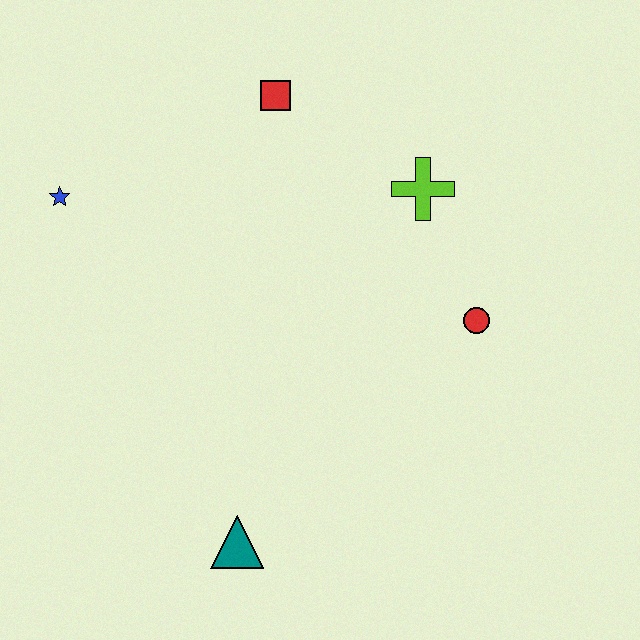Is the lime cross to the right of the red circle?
No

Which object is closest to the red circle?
The lime cross is closest to the red circle.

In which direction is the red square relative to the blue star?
The red square is to the right of the blue star.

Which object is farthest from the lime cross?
The teal triangle is farthest from the lime cross.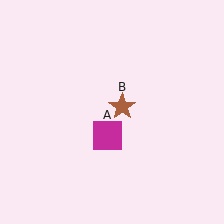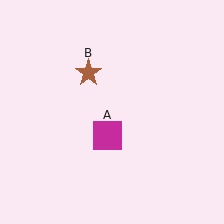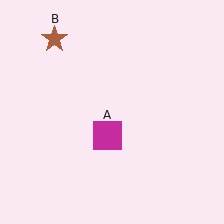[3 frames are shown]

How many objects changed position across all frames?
1 object changed position: brown star (object B).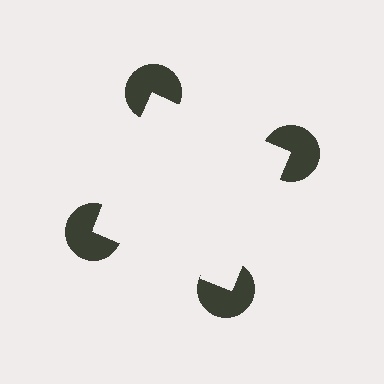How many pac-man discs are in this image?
There are 4 — one at each vertex of the illusory square.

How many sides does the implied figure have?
4 sides.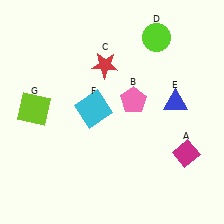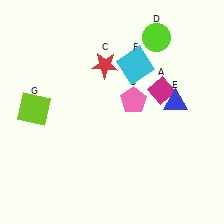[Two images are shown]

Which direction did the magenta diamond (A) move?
The magenta diamond (A) moved up.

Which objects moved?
The objects that moved are: the magenta diamond (A), the cyan square (F).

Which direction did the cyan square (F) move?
The cyan square (F) moved up.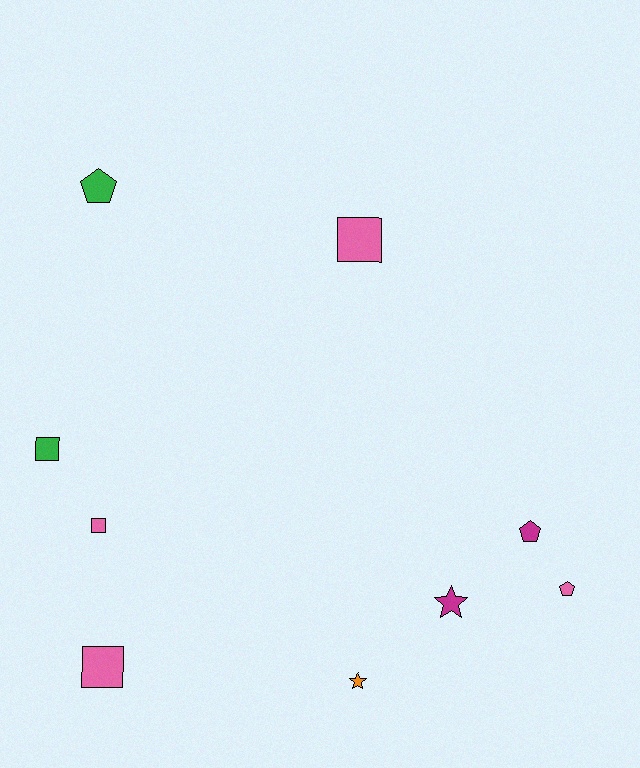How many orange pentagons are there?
There are no orange pentagons.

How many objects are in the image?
There are 9 objects.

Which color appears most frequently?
Pink, with 4 objects.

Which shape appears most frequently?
Square, with 4 objects.